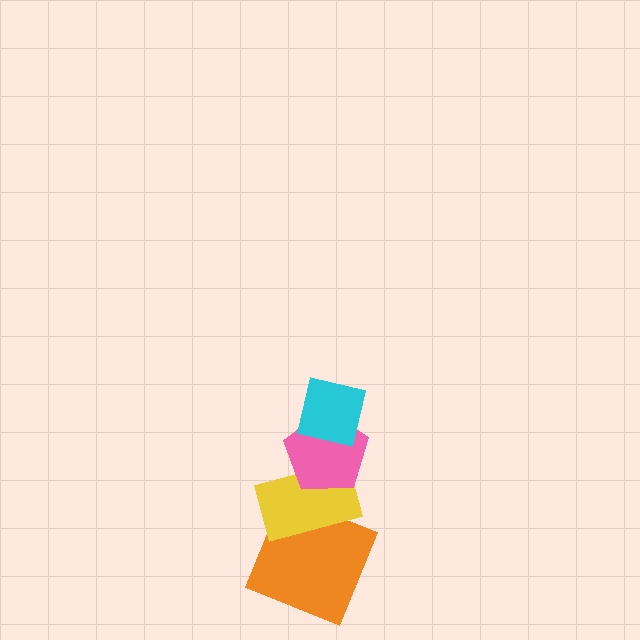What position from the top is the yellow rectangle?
The yellow rectangle is 3rd from the top.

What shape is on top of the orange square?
The yellow rectangle is on top of the orange square.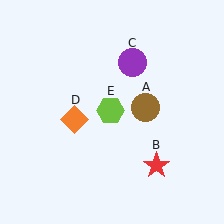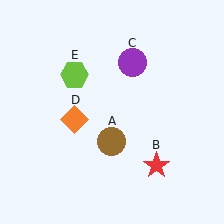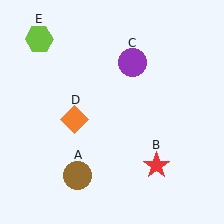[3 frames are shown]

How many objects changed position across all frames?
2 objects changed position: brown circle (object A), lime hexagon (object E).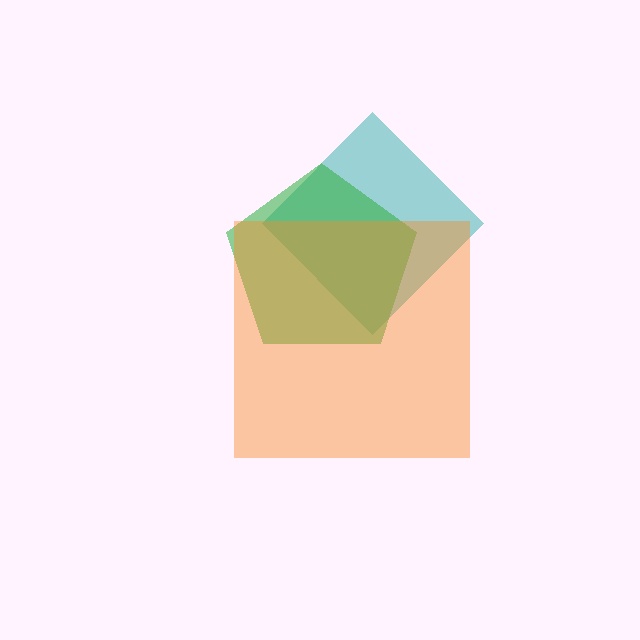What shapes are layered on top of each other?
The layered shapes are: a teal diamond, a green pentagon, an orange square.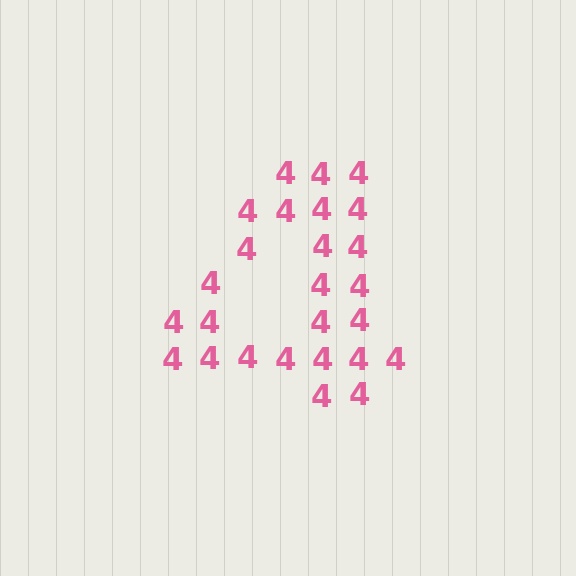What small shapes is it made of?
It is made of small digit 4's.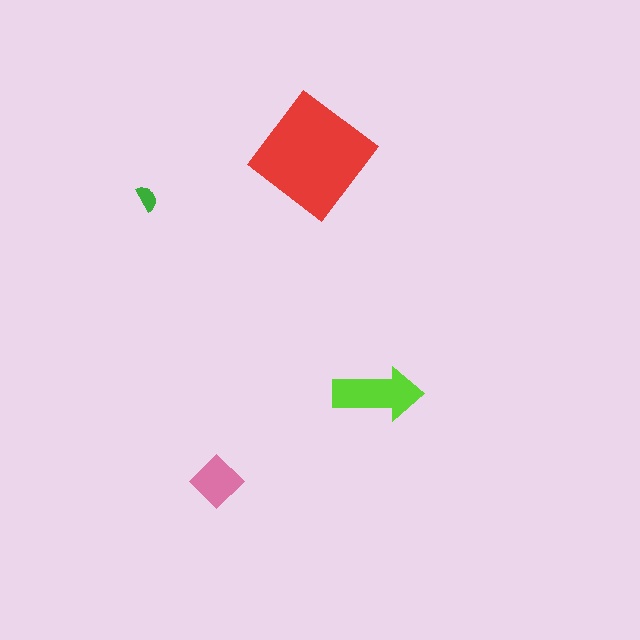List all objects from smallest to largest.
The green semicircle, the pink diamond, the lime arrow, the red diamond.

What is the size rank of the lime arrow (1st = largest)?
2nd.